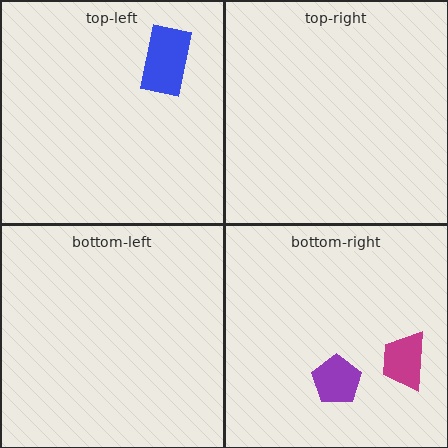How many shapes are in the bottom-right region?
2.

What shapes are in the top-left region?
The blue rectangle.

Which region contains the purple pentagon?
The bottom-right region.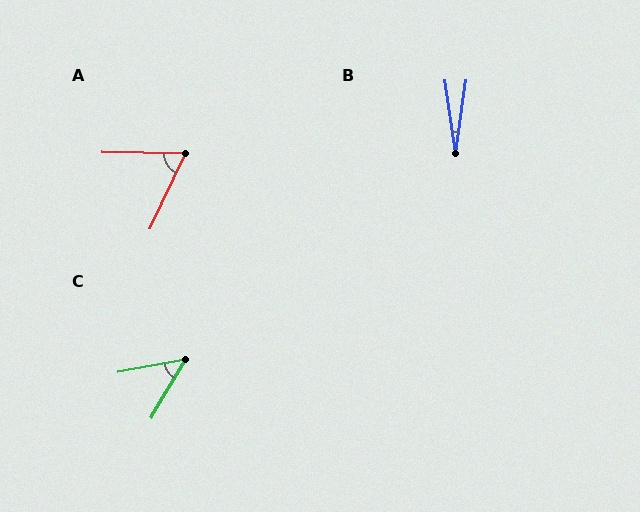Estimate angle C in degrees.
Approximately 49 degrees.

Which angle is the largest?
A, at approximately 66 degrees.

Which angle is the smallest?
B, at approximately 16 degrees.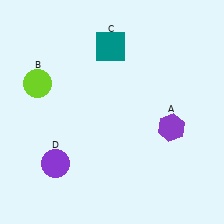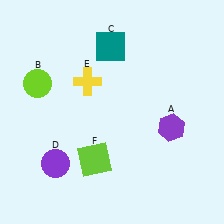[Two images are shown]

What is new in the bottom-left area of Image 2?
A lime square (F) was added in the bottom-left area of Image 2.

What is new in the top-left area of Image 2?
A yellow cross (E) was added in the top-left area of Image 2.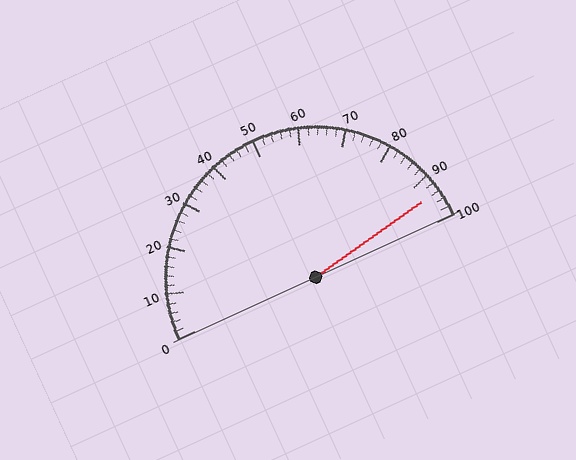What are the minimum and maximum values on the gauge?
The gauge ranges from 0 to 100.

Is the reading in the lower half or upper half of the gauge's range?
The reading is in the upper half of the range (0 to 100).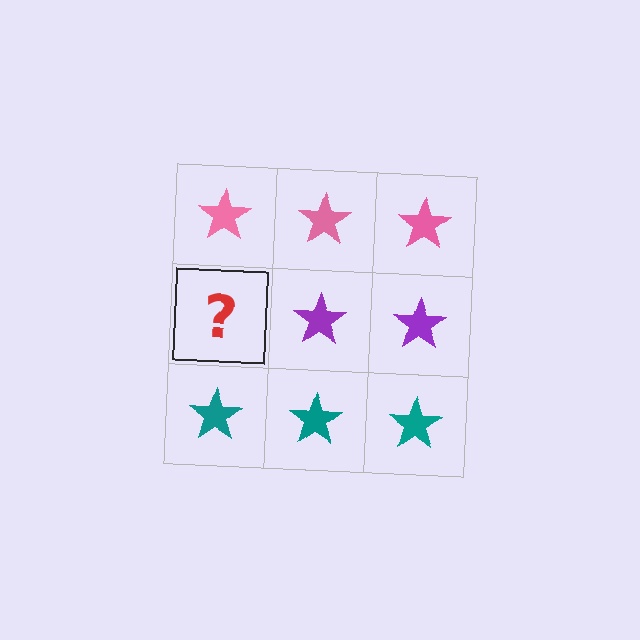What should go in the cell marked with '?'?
The missing cell should contain a purple star.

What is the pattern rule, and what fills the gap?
The rule is that each row has a consistent color. The gap should be filled with a purple star.